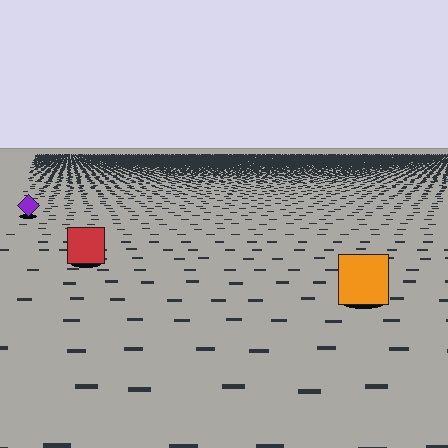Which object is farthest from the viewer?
The purple diamond is farthest from the viewer. It appears smaller and the ground texture around it is denser.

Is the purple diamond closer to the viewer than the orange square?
No. The orange square is closer — you can tell from the texture gradient: the ground texture is coarser near it.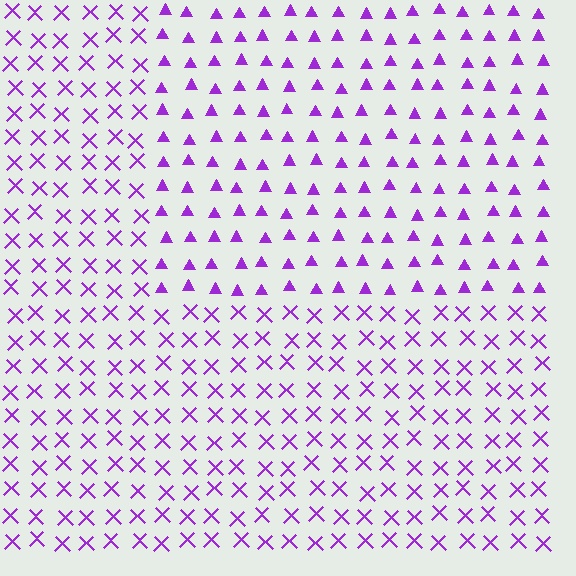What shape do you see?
I see a rectangle.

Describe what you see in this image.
The image is filled with small purple elements arranged in a uniform grid. A rectangle-shaped region contains triangles, while the surrounding area contains X marks. The boundary is defined purely by the change in element shape.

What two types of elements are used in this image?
The image uses triangles inside the rectangle region and X marks outside it.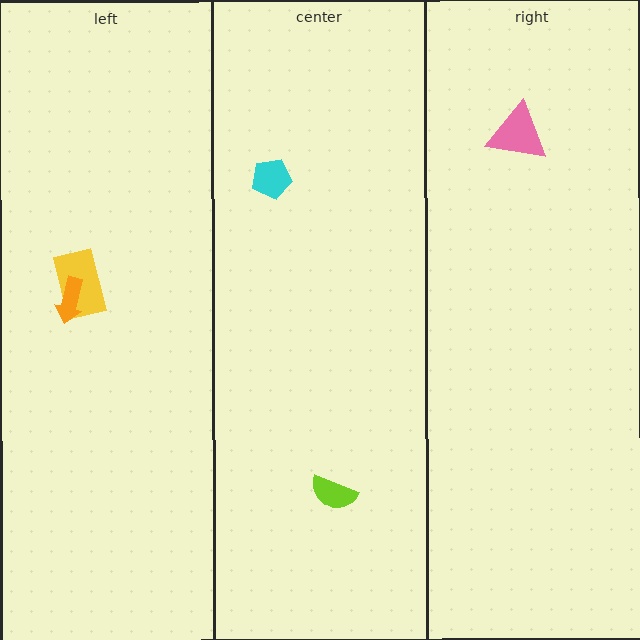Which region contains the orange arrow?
The left region.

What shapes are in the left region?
The yellow rectangle, the orange arrow.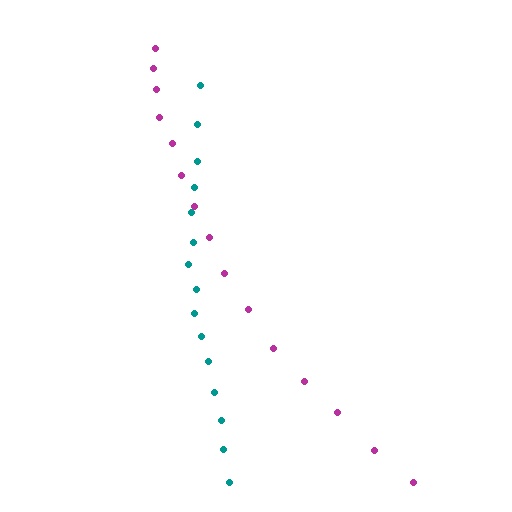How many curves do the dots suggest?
There are 2 distinct paths.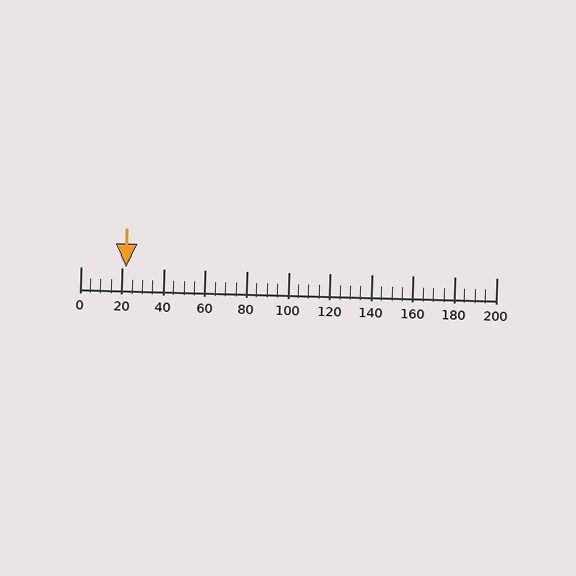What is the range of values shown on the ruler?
The ruler shows values from 0 to 200.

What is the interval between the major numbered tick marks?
The major tick marks are spaced 20 units apart.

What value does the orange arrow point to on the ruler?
The orange arrow points to approximately 22.